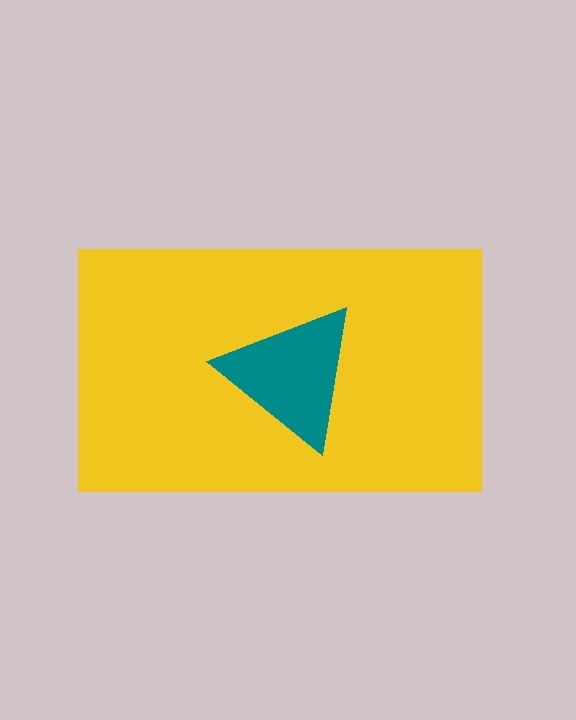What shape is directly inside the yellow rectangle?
The teal triangle.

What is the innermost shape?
The teal triangle.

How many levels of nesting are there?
2.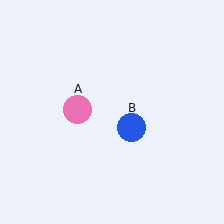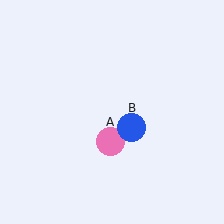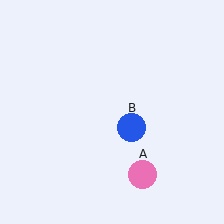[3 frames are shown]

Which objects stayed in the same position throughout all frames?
Blue circle (object B) remained stationary.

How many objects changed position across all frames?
1 object changed position: pink circle (object A).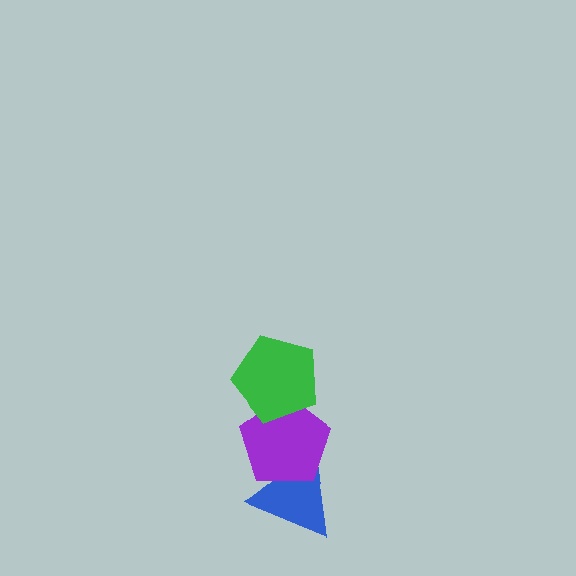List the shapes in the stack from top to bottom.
From top to bottom: the green pentagon, the purple pentagon, the blue triangle.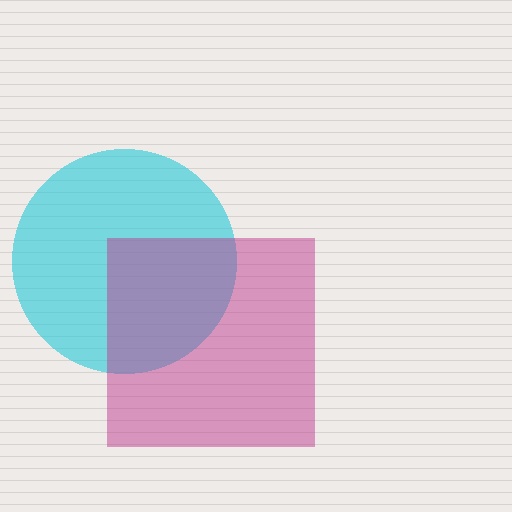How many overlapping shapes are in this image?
There are 2 overlapping shapes in the image.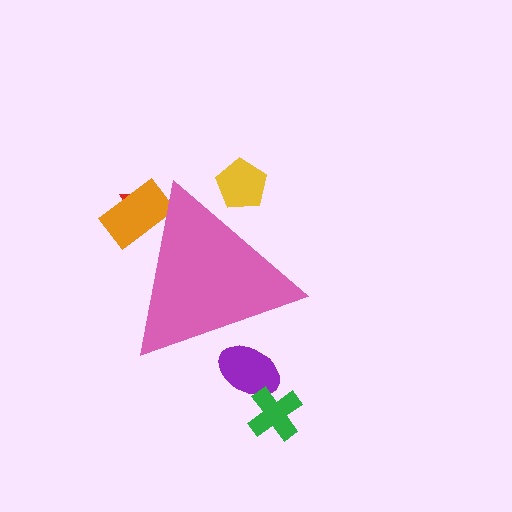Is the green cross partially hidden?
No, the green cross is fully visible.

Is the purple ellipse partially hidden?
Yes, the purple ellipse is partially hidden behind the pink triangle.